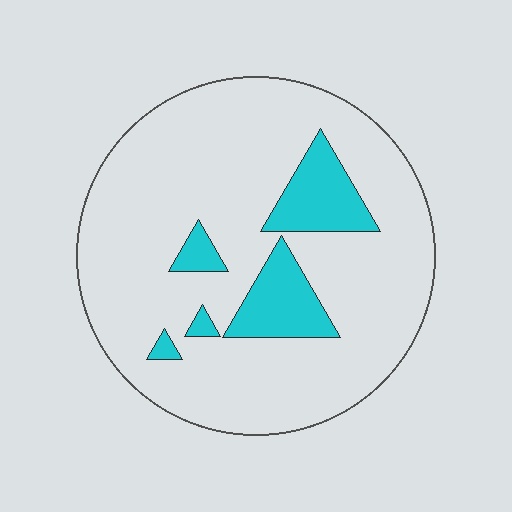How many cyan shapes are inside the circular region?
5.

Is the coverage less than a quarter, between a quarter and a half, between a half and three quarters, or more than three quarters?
Less than a quarter.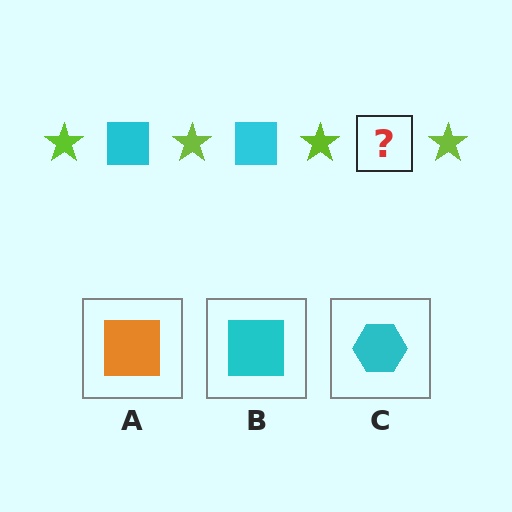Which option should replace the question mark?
Option B.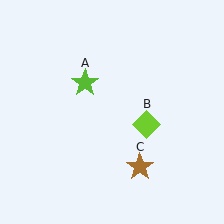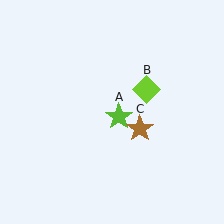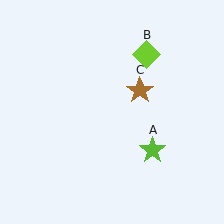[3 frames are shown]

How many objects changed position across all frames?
3 objects changed position: lime star (object A), lime diamond (object B), brown star (object C).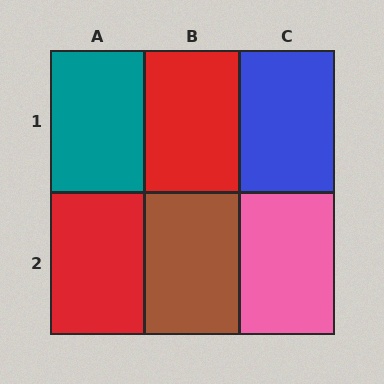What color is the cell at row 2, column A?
Red.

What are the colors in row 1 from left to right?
Teal, red, blue.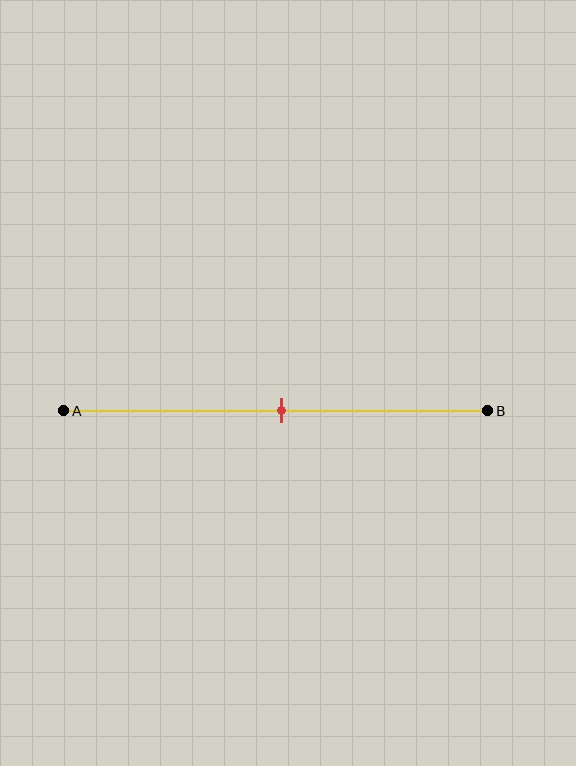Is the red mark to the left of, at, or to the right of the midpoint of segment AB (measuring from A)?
The red mark is approximately at the midpoint of segment AB.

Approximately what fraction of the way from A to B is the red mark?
The red mark is approximately 50% of the way from A to B.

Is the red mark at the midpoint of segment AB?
Yes, the mark is approximately at the midpoint.